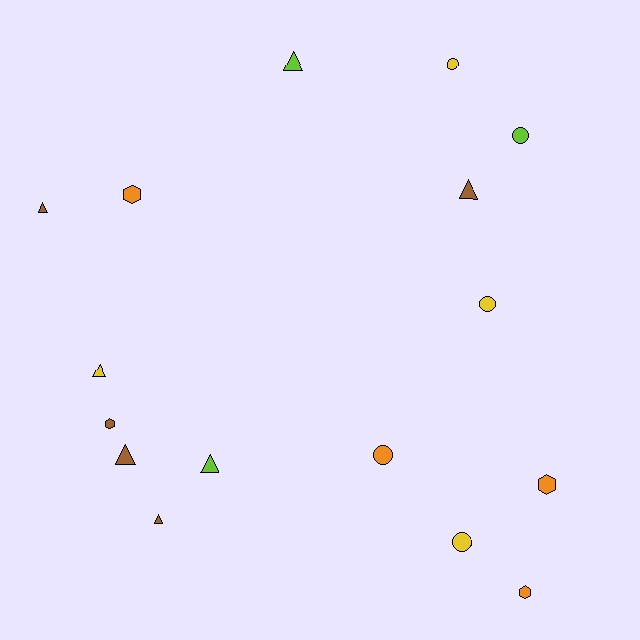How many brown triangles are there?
There are 4 brown triangles.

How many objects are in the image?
There are 16 objects.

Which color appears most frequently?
Brown, with 5 objects.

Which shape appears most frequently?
Triangle, with 7 objects.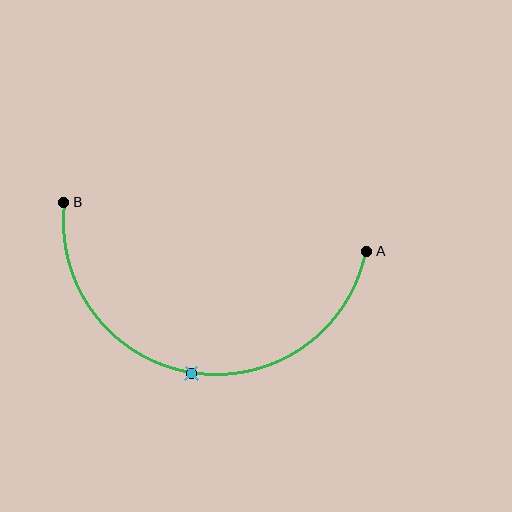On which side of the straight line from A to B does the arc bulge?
The arc bulges below the straight line connecting A and B.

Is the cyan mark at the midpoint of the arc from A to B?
Yes. The cyan mark lies on the arc at equal arc-length from both A and B — it is the arc midpoint.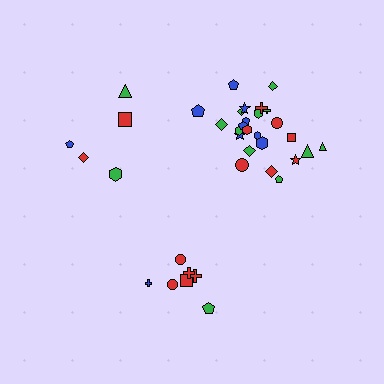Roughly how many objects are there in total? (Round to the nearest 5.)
Roughly 35 objects in total.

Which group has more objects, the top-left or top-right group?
The top-right group.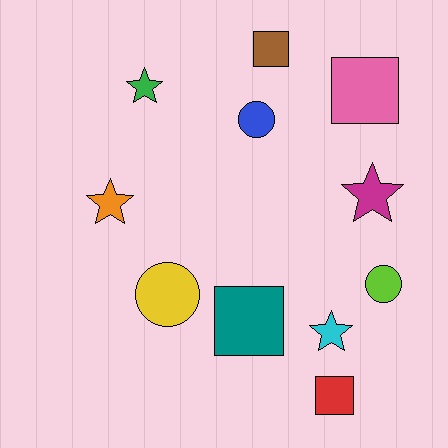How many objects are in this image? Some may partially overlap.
There are 11 objects.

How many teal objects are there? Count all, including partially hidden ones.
There is 1 teal object.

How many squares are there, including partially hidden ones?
There are 4 squares.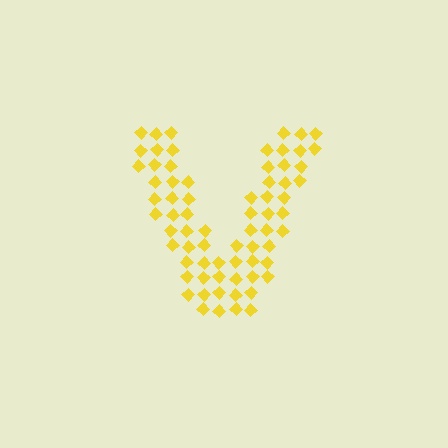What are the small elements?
The small elements are diamonds.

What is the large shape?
The large shape is the letter V.